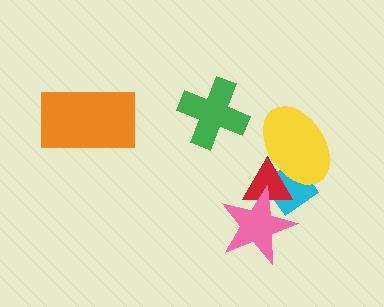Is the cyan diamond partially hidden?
Yes, it is partially covered by another shape.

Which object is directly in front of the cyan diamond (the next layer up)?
The red triangle is directly in front of the cyan diamond.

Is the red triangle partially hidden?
Yes, it is partially covered by another shape.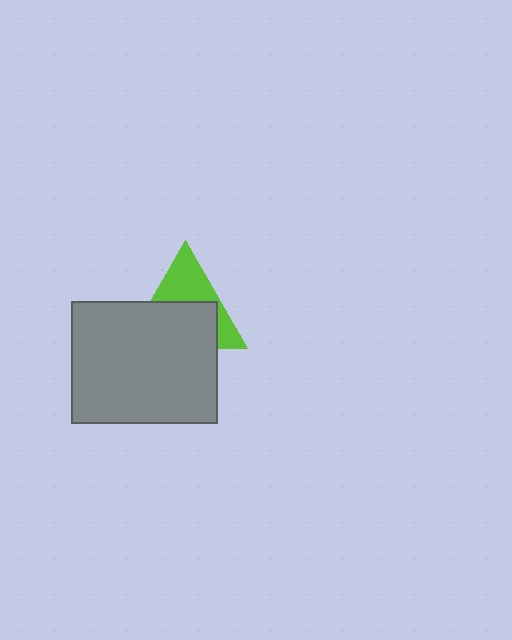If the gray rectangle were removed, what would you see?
You would see the complete lime triangle.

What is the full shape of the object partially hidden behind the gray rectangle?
The partially hidden object is a lime triangle.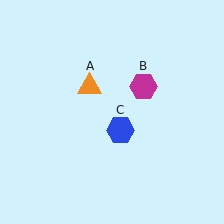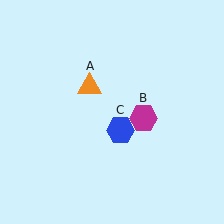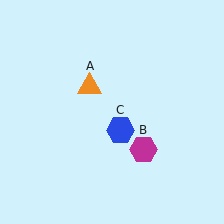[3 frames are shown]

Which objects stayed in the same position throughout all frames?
Orange triangle (object A) and blue hexagon (object C) remained stationary.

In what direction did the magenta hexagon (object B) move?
The magenta hexagon (object B) moved down.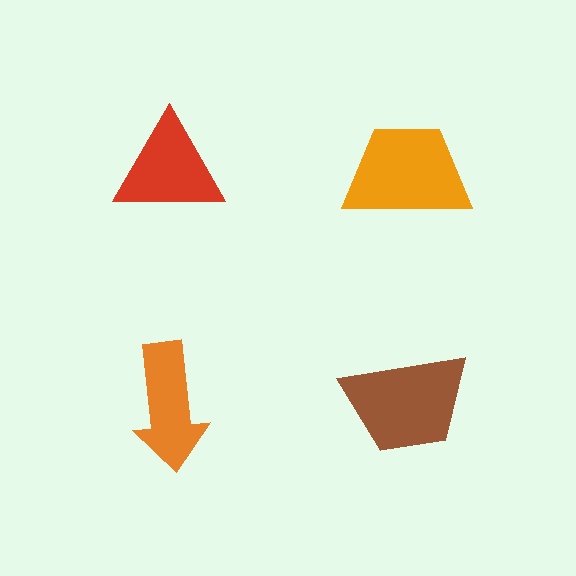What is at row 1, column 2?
An orange trapezoid.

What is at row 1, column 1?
A red triangle.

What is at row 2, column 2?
A brown trapezoid.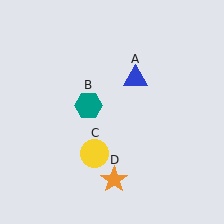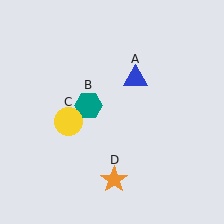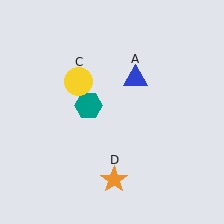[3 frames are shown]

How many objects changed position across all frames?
1 object changed position: yellow circle (object C).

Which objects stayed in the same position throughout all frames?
Blue triangle (object A) and teal hexagon (object B) and orange star (object D) remained stationary.